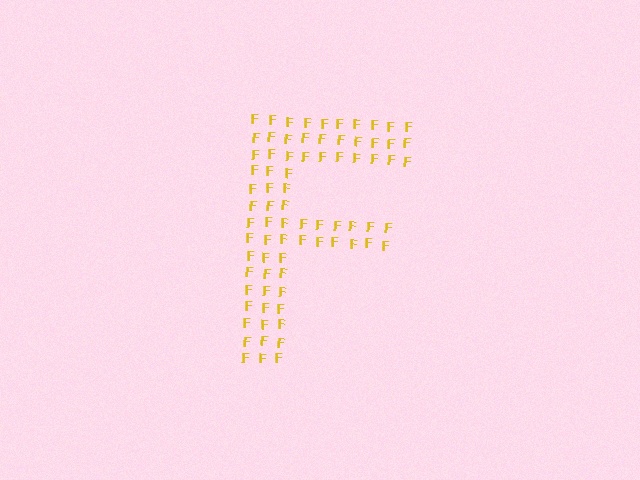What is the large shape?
The large shape is the letter F.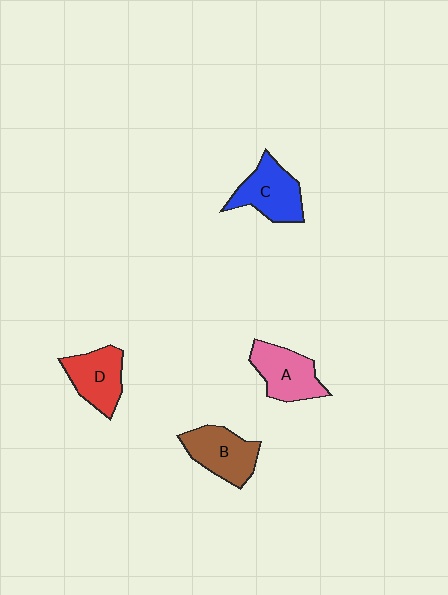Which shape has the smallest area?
Shape D (red).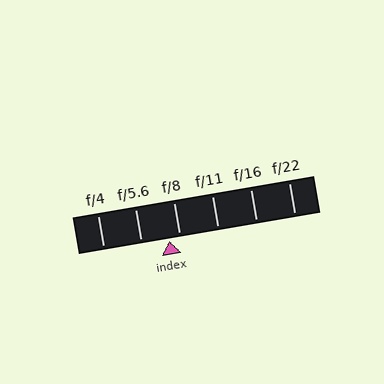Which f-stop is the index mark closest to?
The index mark is closest to f/8.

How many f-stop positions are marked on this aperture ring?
There are 6 f-stop positions marked.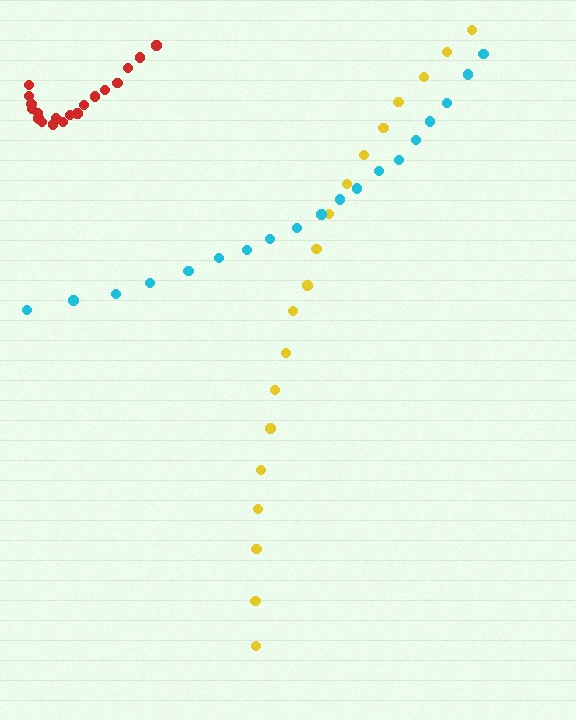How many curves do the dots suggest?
There are 3 distinct paths.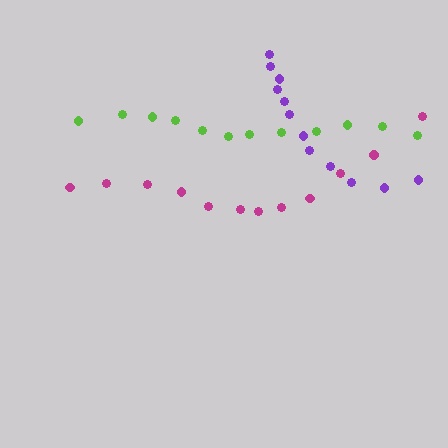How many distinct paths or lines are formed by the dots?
There are 3 distinct paths.